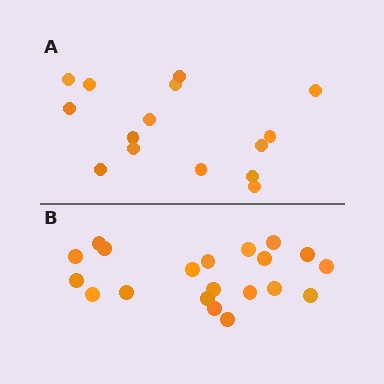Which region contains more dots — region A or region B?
Region B (the bottom region) has more dots.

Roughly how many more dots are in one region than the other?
Region B has about 5 more dots than region A.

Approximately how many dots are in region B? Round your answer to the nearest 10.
About 20 dots.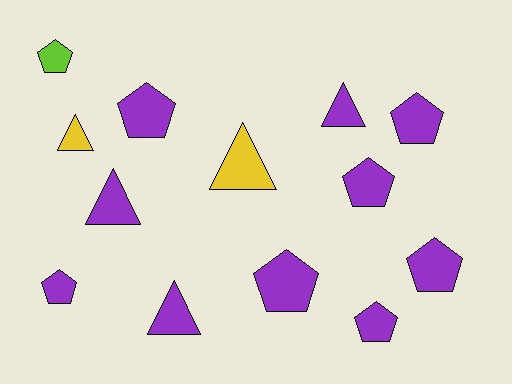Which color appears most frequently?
Purple, with 10 objects.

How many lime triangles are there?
There are no lime triangles.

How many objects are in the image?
There are 13 objects.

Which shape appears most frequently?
Pentagon, with 8 objects.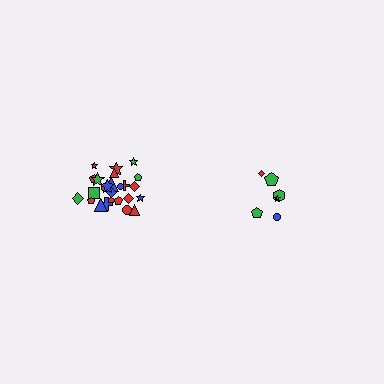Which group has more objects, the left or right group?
The left group.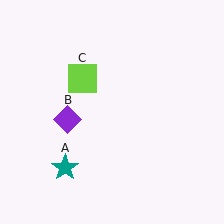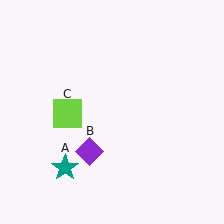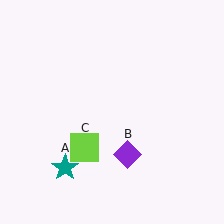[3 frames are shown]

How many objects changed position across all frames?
2 objects changed position: purple diamond (object B), lime square (object C).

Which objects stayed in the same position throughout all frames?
Teal star (object A) remained stationary.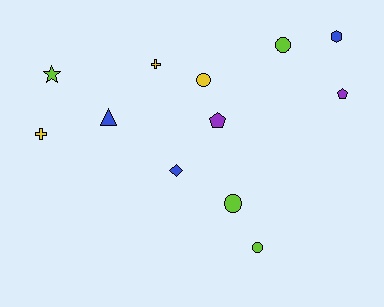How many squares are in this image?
There are no squares.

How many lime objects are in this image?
There are 4 lime objects.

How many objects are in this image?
There are 12 objects.